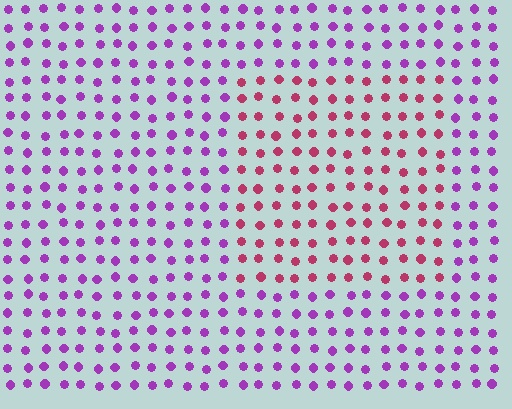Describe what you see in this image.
The image is filled with small purple elements in a uniform arrangement. A rectangle-shaped region is visible where the elements are tinted to a slightly different hue, forming a subtle color boundary.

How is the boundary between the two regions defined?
The boundary is defined purely by a slight shift in hue (about 48 degrees). Spacing, size, and orientation are identical on both sides.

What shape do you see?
I see a rectangle.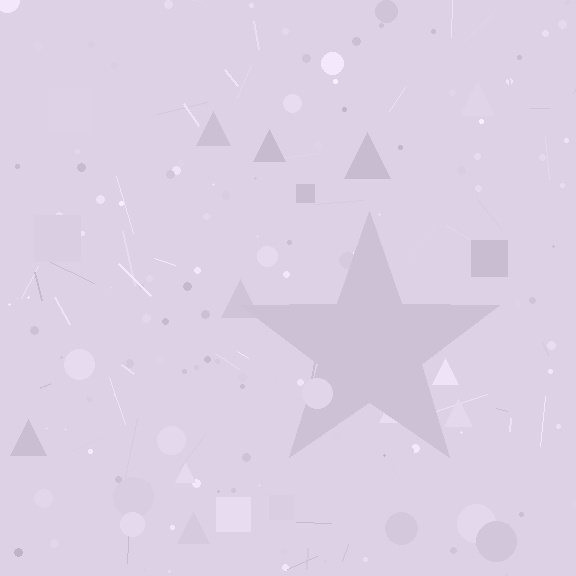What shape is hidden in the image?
A star is hidden in the image.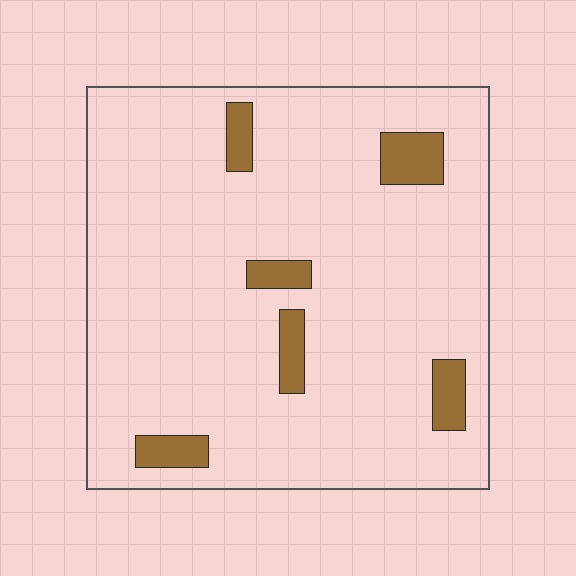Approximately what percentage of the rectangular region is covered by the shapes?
Approximately 10%.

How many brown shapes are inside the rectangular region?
6.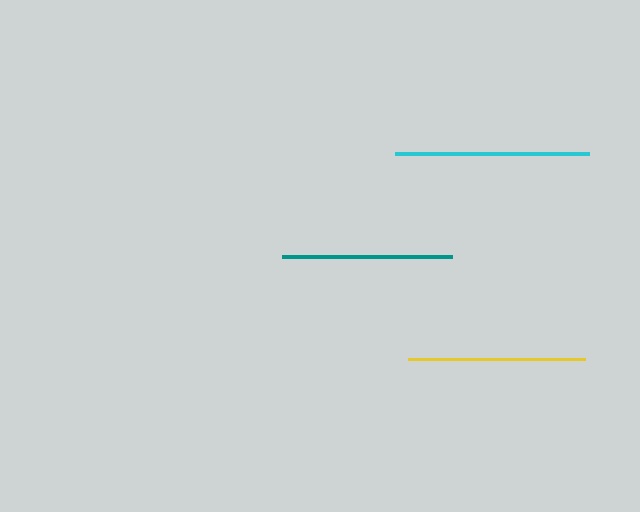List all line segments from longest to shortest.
From longest to shortest: cyan, yellow, teal.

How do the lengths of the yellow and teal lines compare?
The yellow and teal lines are approximately the same length.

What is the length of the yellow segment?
The yellow segment is approximately 176 pixels long.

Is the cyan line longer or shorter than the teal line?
The cyan line is longer than the teal line.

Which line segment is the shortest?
The teal line is the shortest at approximately 170 pixels.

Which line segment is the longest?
The cyan line is the longest at approximately 194 pixels.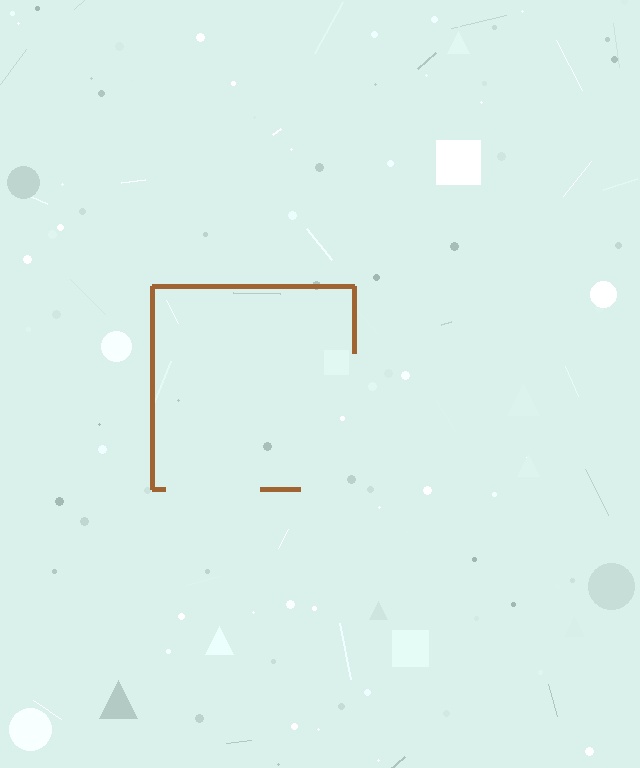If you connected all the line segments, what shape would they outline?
They would outline a square.